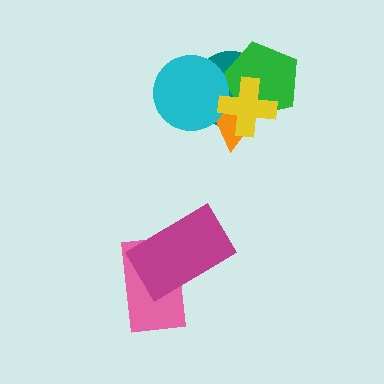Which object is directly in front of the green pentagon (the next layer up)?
The orange triangle is directly in front of the green pentagon.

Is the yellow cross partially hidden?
No, no other shape covers it.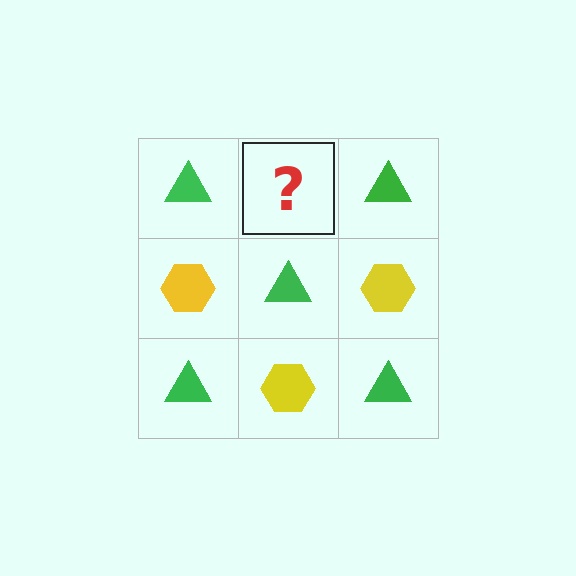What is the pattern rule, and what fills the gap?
The rule is that it alternates green triangle and yellow hexagon in a checkerboard pattern. The gap should be filled with a yellow hexagon.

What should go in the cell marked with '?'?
The missing cell should contain a yellow hexagon.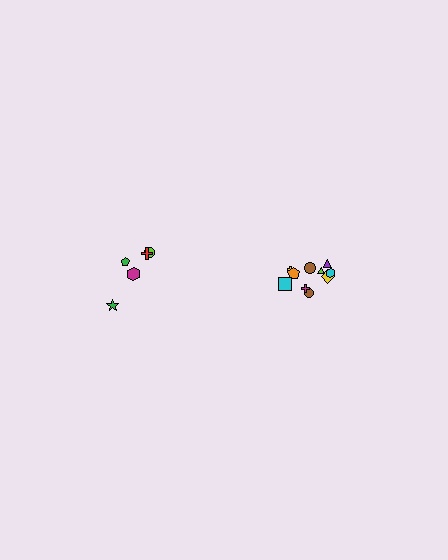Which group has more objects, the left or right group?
The right group.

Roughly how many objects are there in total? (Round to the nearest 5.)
Roughly 15 objects in total.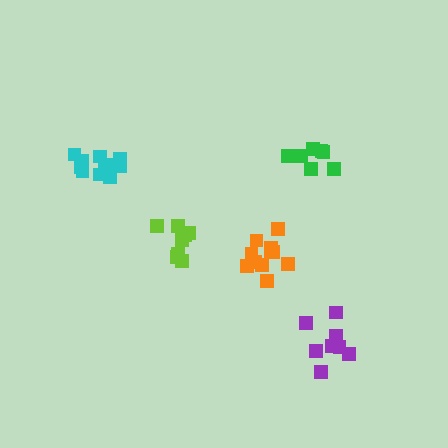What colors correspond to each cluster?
The clusters are colored: lime, orange, purple, green, cyan.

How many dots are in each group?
Group 1: 8 dots, Group 2: 11 dots, Group 3: 8 dots, Group 4: 7 dots, Group 5: 11 dots (45 total).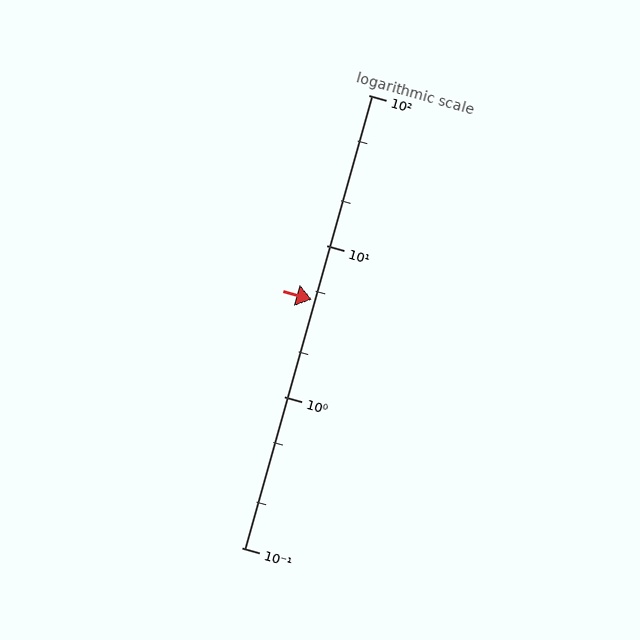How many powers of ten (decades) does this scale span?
The scale spans 3 decades, from 0.1 to 100.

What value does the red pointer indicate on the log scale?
The pointer indicates approximately 4.4.